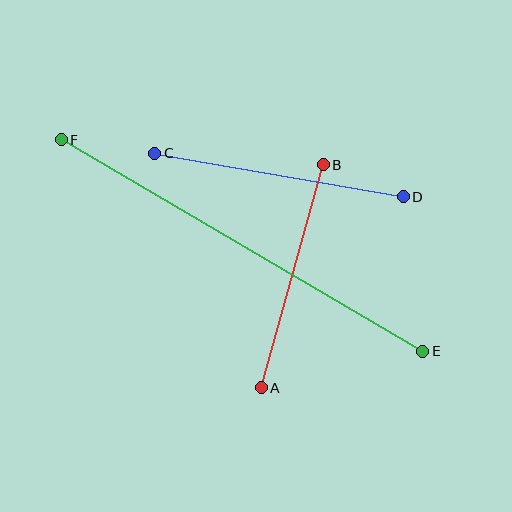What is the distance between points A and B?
The distance is approximately 232 pixels.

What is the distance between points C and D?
The distance is approximately 252 pixels.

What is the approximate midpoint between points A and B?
The midpoint is at approximately (292, 276) pixels.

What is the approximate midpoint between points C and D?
The midpoint is at approximately (279, 175) pixels.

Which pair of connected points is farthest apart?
Points E and F are farthest apart.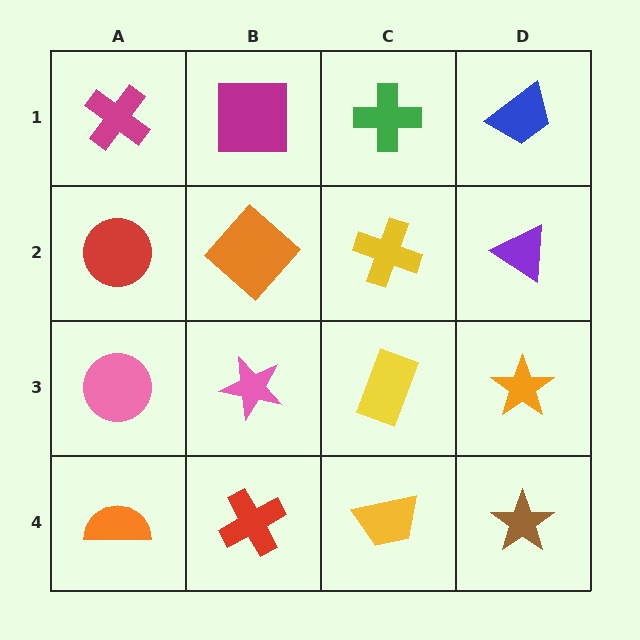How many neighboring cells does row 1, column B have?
3.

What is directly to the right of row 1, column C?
A blue trapezoid.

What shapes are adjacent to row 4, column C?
A yellow rectangle (row 3, column C), a red cross (row 4, column B), a brown star (row 4, column D).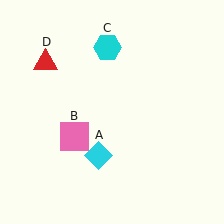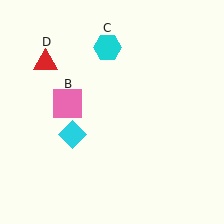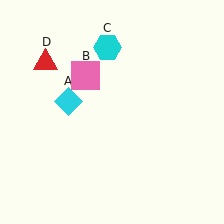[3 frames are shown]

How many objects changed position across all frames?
2 objects changed position: cyan diamond (object A), pink square (object B).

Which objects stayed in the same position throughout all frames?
Cyan hexagon (object C) and red triangle (object D) remained stationary.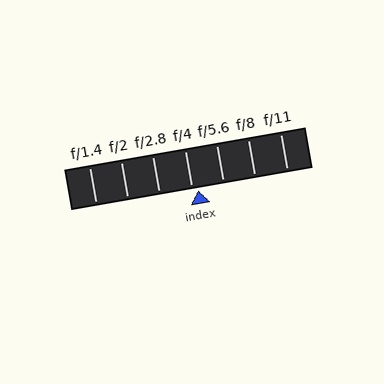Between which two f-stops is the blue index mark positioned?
The index mark is between f/4 and f/5.6.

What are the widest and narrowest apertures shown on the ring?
The widest aperture shown is f/1.4 and the narrowest is f/11.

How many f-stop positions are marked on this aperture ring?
There are 7 f-stop positions marked.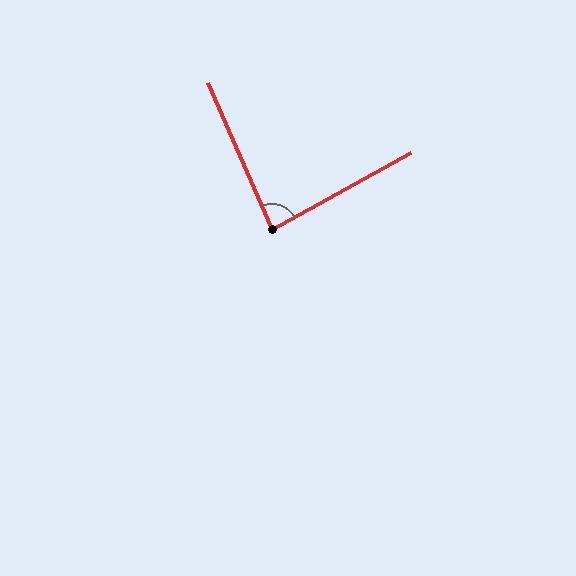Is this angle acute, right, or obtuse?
It is acute.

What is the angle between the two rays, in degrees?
Approximately 85 degrees.